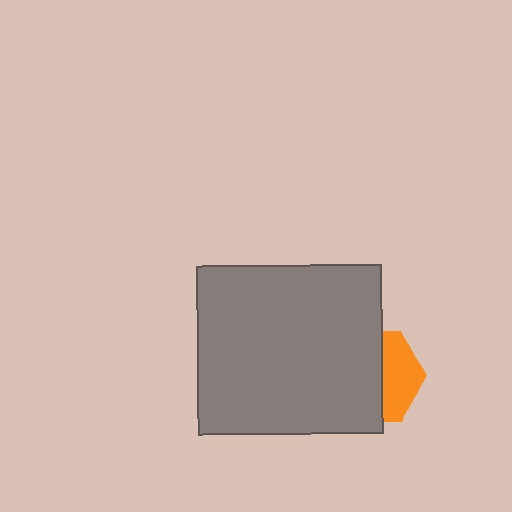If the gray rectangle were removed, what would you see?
You would see the complete orange hexagon.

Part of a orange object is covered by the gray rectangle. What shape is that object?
It is a hexagon.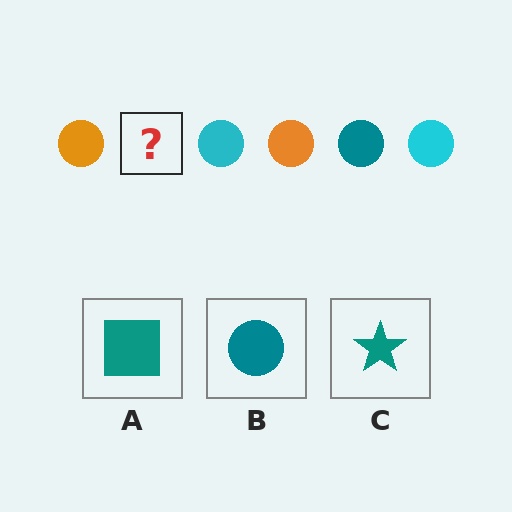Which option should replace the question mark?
Option B.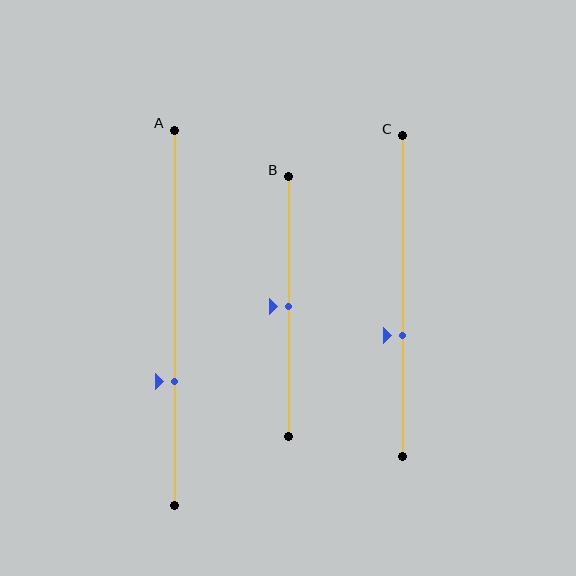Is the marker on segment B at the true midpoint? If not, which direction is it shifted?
Yes, the marker on segment B is at the true midpoint.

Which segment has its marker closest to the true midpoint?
Segment B has its marker closest to the true midpoint.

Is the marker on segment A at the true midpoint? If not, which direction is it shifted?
No, the marker on segment A is shifted downward by about 17% of the segment length.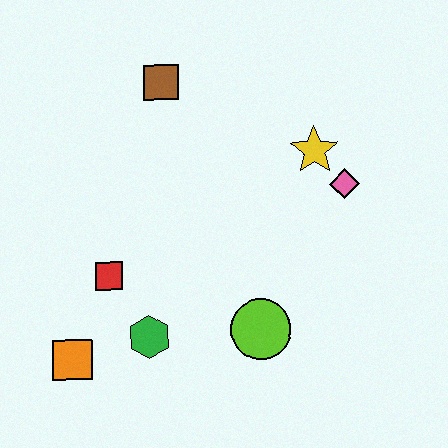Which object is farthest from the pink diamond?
The orange square is farthest from the pink diamond.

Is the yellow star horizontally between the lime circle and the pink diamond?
Yes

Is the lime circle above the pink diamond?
No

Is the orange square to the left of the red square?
Yes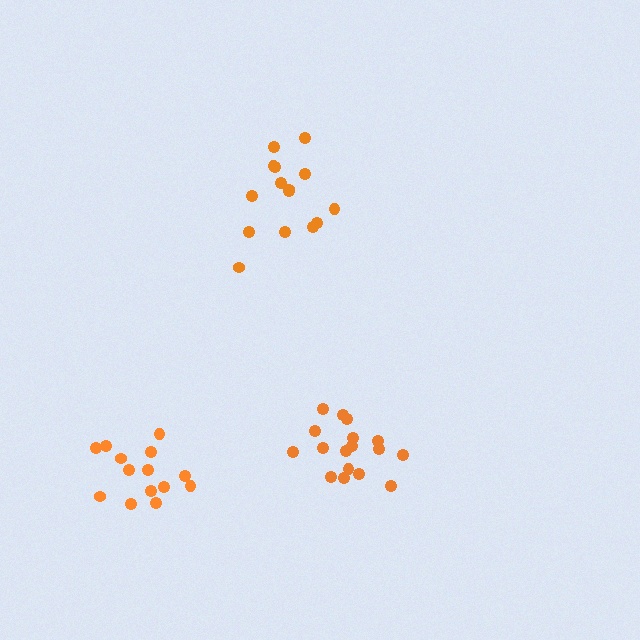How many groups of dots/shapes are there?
There are 3 groups.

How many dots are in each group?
Group 1: 17 dots, Group 2: 15 dots, Group 3: 14 dots (46 total).